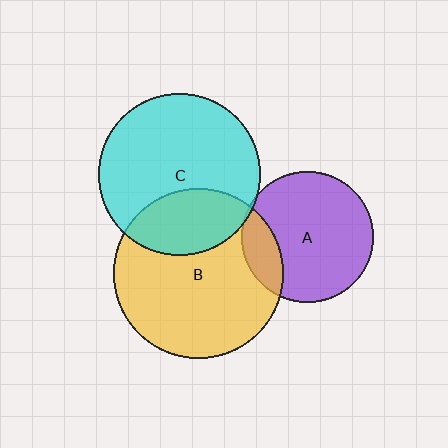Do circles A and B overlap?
Yes.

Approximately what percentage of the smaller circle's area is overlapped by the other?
Approximately 15%.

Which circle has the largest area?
Circle B (yellow).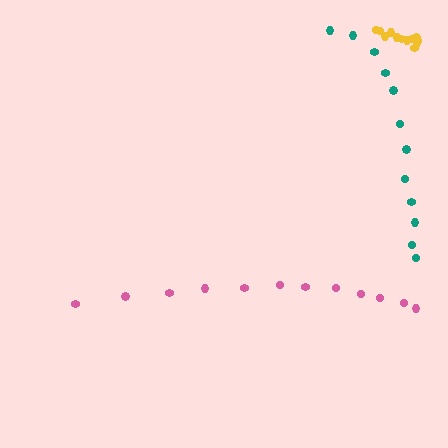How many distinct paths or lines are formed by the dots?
There are 3 distinct paths.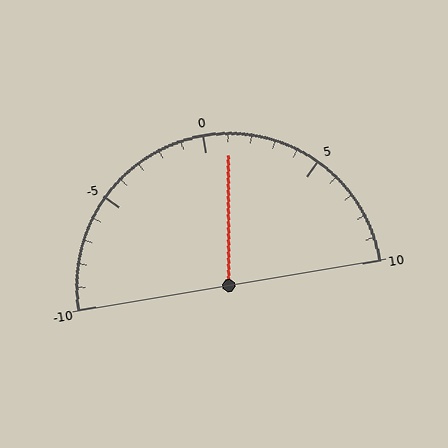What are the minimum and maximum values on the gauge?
The gauge ranges from -10 to 10.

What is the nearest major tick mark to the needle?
The nearest major tick mark is 0.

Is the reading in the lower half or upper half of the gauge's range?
The reading is in the upper half of the range (-10 to 10).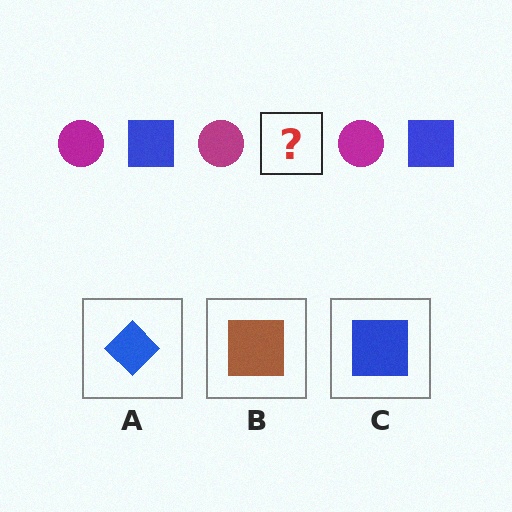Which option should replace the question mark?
Option C.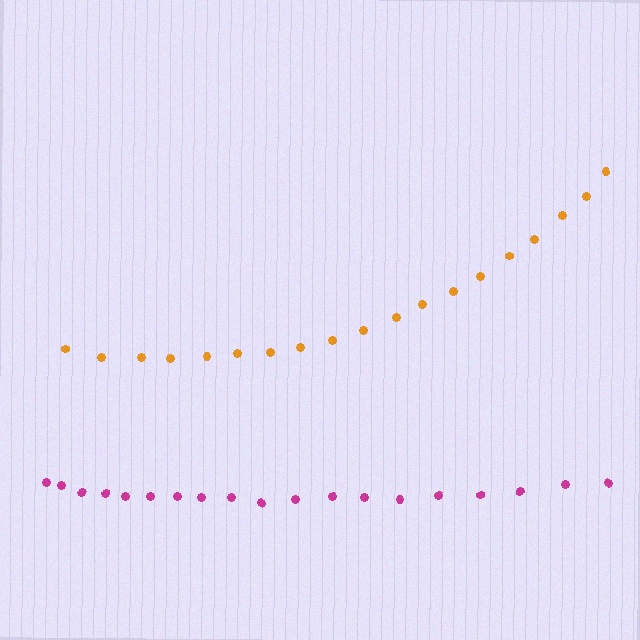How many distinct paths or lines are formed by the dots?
There are 2 distinct paths.